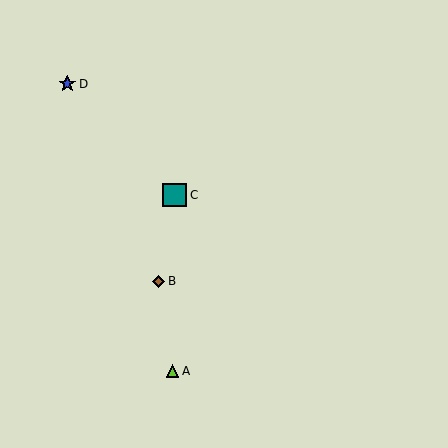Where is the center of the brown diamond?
The center of the brown diamond is at (159, 281).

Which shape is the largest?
The teal square (labeled C) is the largest.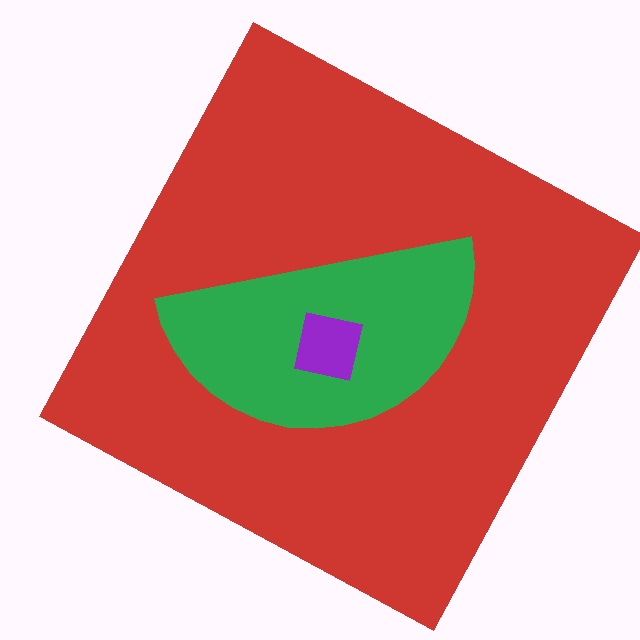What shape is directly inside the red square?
The green semicircle.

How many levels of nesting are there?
3.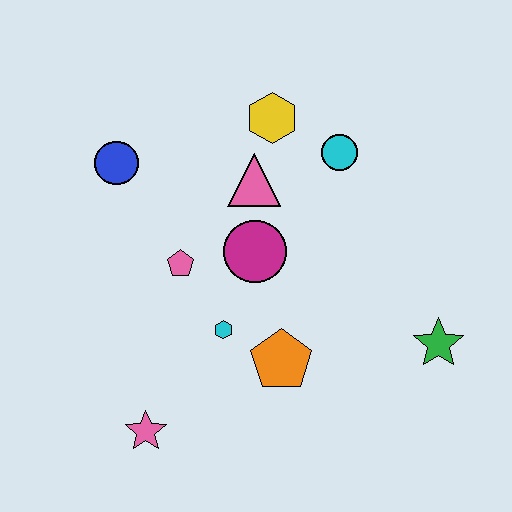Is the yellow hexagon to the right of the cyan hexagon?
Yes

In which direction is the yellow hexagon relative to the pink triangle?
The yellow hexagon is above the pink triangle.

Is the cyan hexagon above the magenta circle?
No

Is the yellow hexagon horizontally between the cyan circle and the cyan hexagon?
Yes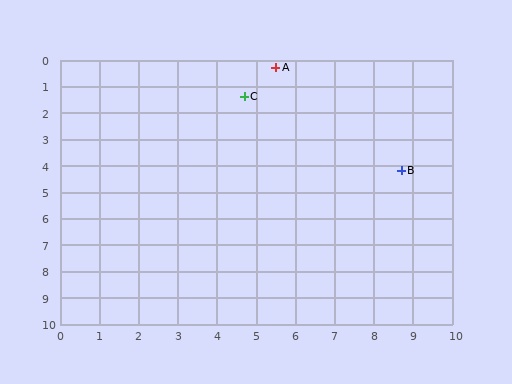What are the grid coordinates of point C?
Point C is at approximately (4.7, 1.4).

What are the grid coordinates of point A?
Point A is at approximately (5.5, 0.3).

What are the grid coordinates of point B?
Point B is at approximately (8.7, 4.2).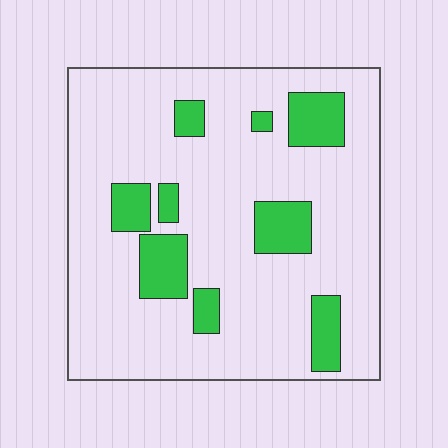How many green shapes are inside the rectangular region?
9.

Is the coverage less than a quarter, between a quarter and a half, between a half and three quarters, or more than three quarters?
Less than a quarter.